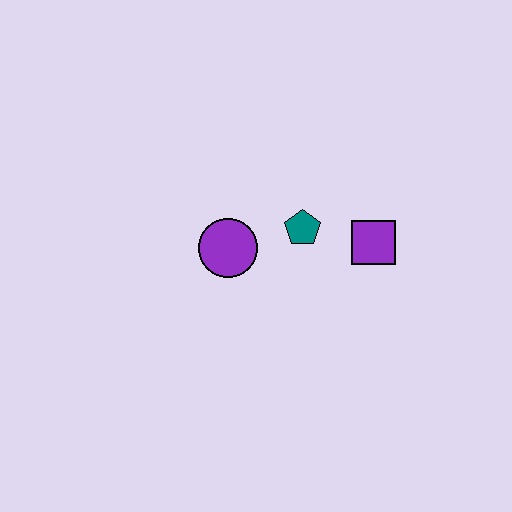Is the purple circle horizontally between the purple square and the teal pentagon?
No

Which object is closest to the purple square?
The teal pentagon is closest to the purple square.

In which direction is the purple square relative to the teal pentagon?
The purple square is to the right of the teal pentagon.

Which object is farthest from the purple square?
The purple circle is farthest from the purple square.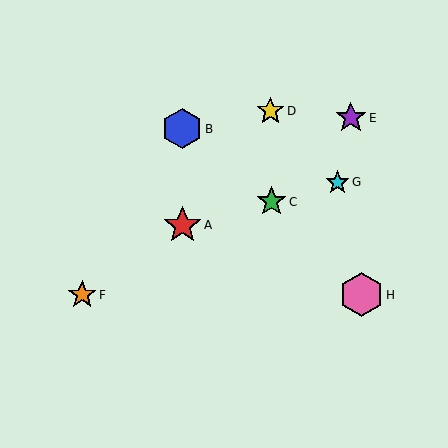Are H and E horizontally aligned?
No, H is at y≈295 and E is at y≈118.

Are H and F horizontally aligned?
Yes, both are at y≈295.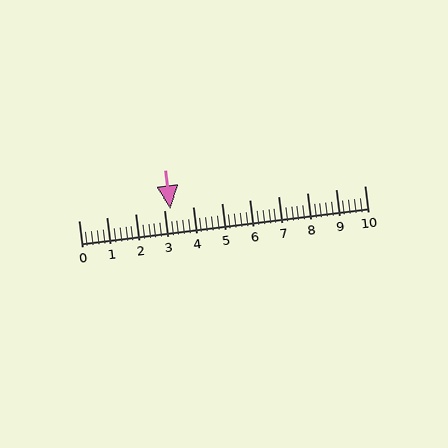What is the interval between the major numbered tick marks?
The major tick marks are spaced 1 units apart.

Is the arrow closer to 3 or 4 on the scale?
The arrow is closer to 3.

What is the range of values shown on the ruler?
The ruler shows values from 0 to 10.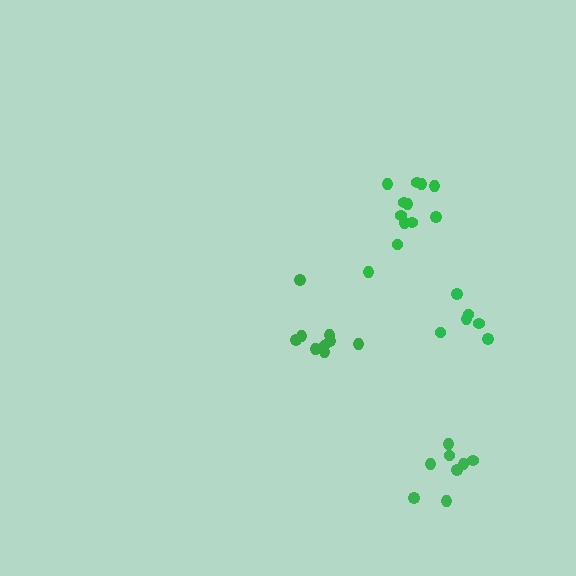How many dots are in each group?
Group 1: 8 dots, Group 2: 6 dots, Group 3: 9 dots, Group 4: 12 dots (35 total).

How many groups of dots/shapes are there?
There are 4 groups.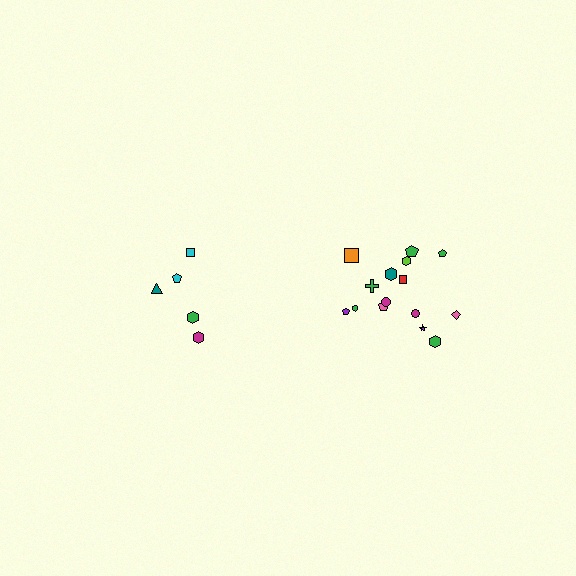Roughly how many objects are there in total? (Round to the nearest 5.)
Roughly 20 objects in total.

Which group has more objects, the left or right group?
The right group.